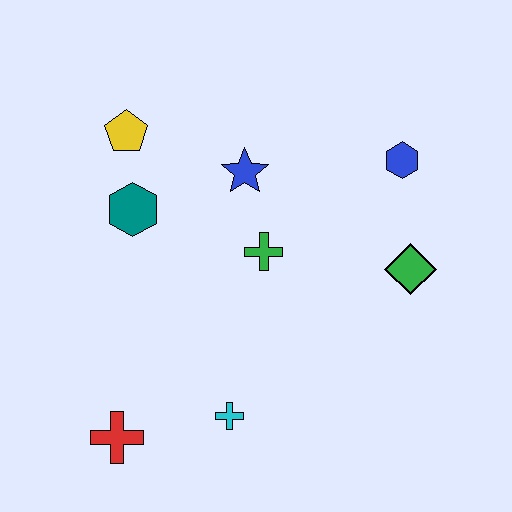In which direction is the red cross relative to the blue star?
The red cross is below the blue star.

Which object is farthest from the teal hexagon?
The green diamond is farthest from the teal hexagon.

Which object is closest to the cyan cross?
The red cross is closest to the cyan cross.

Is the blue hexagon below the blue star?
No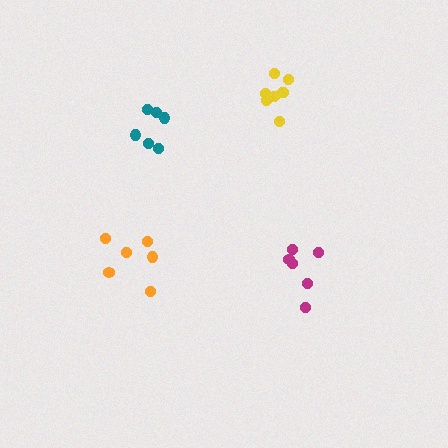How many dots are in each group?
Group 1: 8 dots, Group 2: 6 dots, Group 3: 6 dots, Group 4: 6 dots (26 total).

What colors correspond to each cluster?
The clusters are colored: yellow, orange, teal, magenta.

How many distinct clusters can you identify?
There are 4 distinct clusters.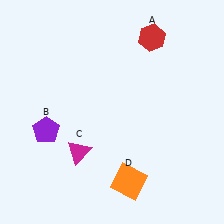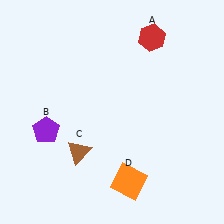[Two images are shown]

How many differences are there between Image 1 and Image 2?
There is 1 difference between the two images.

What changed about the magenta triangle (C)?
In Image 1, C is magenta. In Image 2, it changed to brown.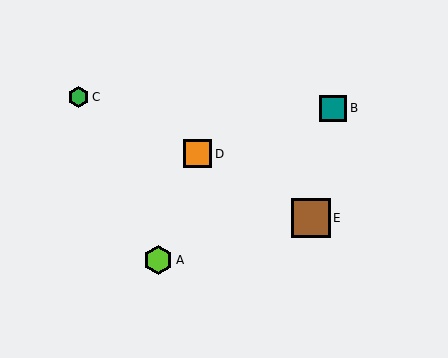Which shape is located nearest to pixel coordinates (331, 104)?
The teal square (labeled B) at (333, 108) is nearest to that location.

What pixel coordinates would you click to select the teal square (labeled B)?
Click at (333, 108) to select the teal square B.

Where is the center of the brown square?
The center of the brown square is at (311, 218).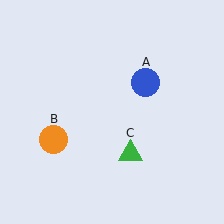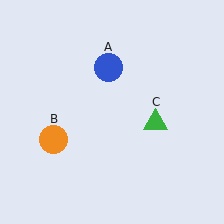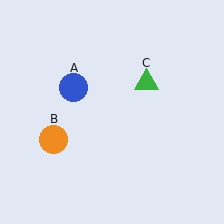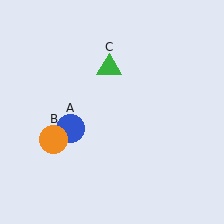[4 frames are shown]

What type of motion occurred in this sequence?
The blue circle (object A), green triangle (object C) rotated counterclockwise around the center of the scene.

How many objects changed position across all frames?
2 objects changed position: blue circle (object A), green triangle (object C).